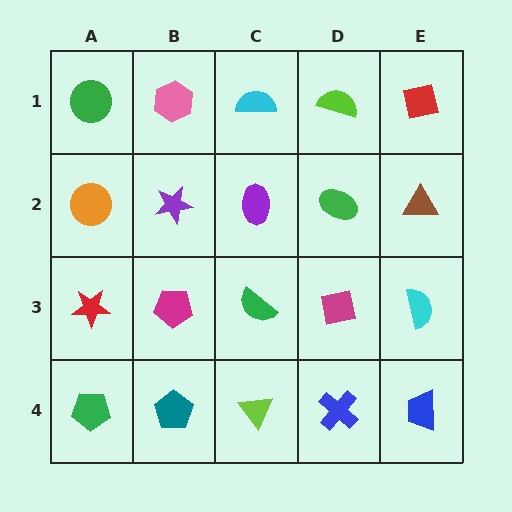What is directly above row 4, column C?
A green semicircle.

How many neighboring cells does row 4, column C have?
3.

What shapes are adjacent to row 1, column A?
An orange circle (row 2, column A), a pink hexagon (row 1, column B).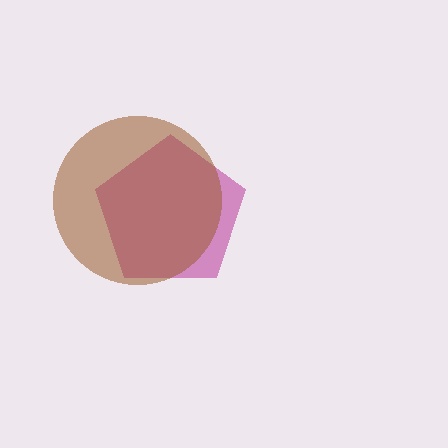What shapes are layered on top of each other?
The layered shapes are: a magenta pentagon, a brown circle.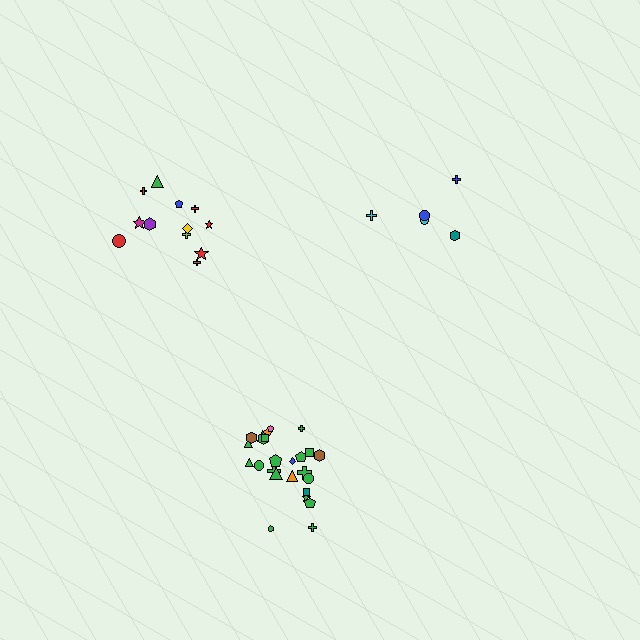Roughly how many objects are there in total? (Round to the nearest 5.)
Roughly 40 objects in total.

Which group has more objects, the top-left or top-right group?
The top-left group.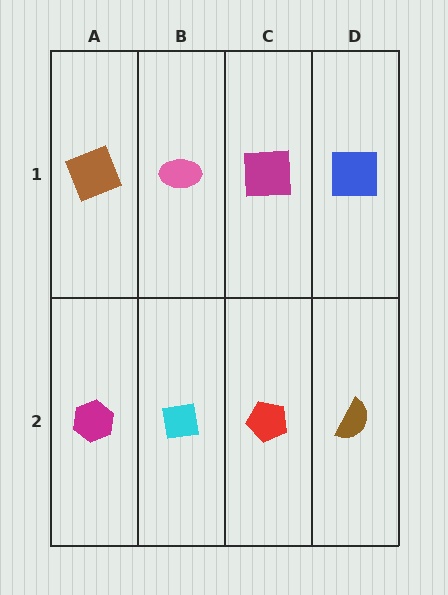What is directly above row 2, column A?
A brown square.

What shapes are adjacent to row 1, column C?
A red pentagon (row 2, column C), a pink ellipse (row 1, column B), a blue square (row 1, column D).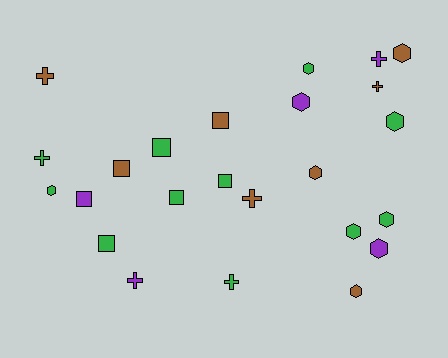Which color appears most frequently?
Green, with 11 objects.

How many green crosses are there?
There are 2 green crosses.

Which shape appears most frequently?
Hexagon, with 10 objects.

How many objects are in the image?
There are 24 objects.